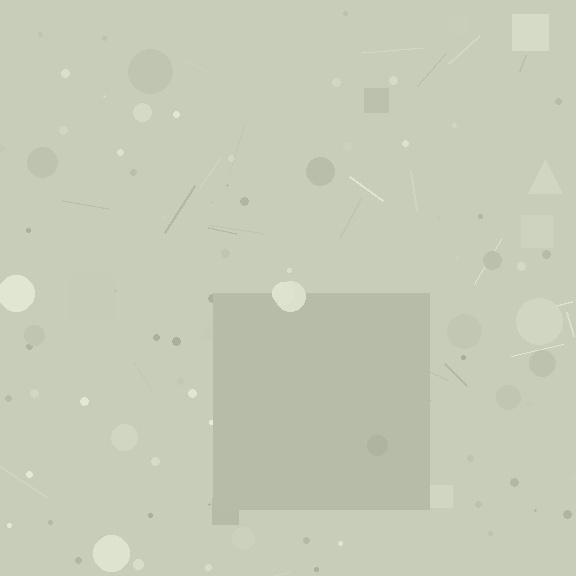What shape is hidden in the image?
A square is hidden in the image.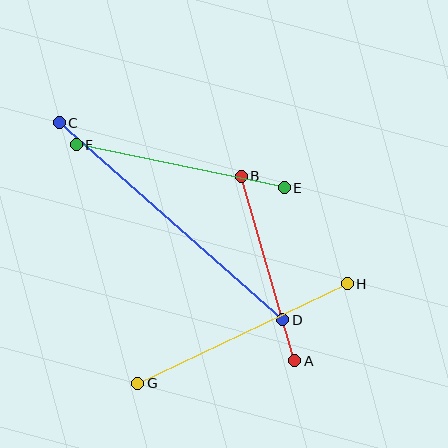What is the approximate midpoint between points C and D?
The midpoint is at approximately (171, 221) pixels.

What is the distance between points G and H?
The distance is approximately 232 pixels.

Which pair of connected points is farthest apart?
Points C and D are farthest apart.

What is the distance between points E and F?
The distance is approximately 213 pixels.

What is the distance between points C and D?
The distance is approximately 298 pixels.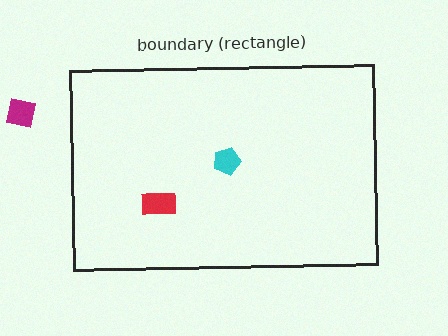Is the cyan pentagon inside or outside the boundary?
Inside.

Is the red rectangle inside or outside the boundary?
Inside.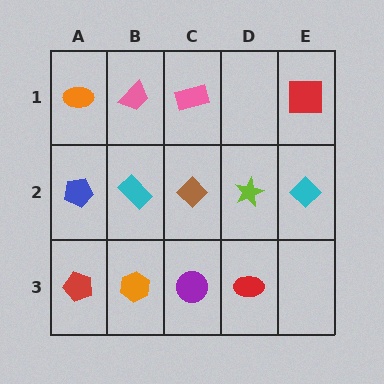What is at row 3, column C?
A purple circle.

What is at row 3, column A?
A red pentagon.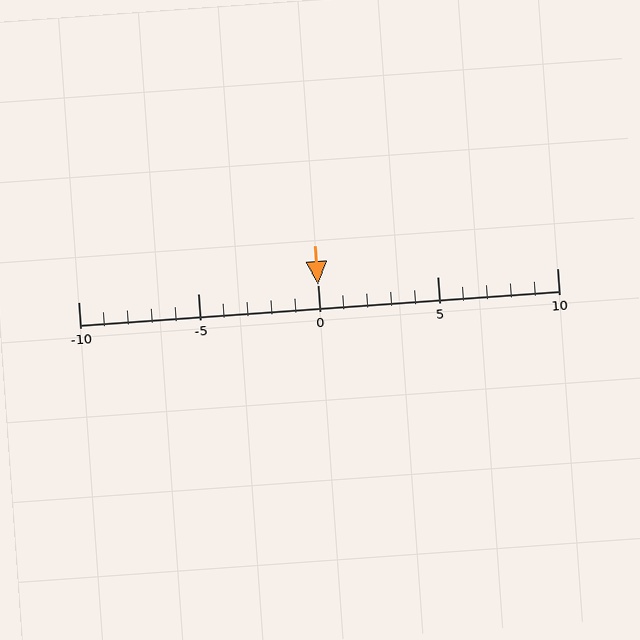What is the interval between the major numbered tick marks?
The major tick marks are spaced 5 units apart.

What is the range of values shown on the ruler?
The ruler shows values from -10 to 10.